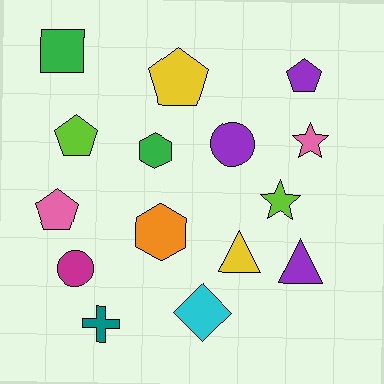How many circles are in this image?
There are 2 circles.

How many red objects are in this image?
There are no red objects.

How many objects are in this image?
There are 15 objects.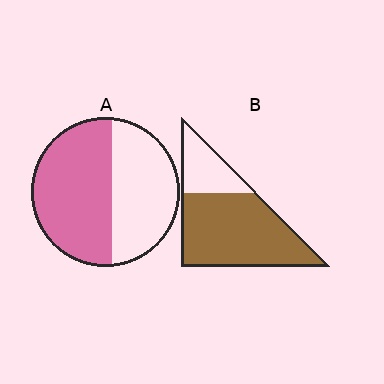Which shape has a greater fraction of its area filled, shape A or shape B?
Shape B.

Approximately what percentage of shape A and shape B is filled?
A is approximately 55% and B is approximately 75%.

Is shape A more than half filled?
Yes.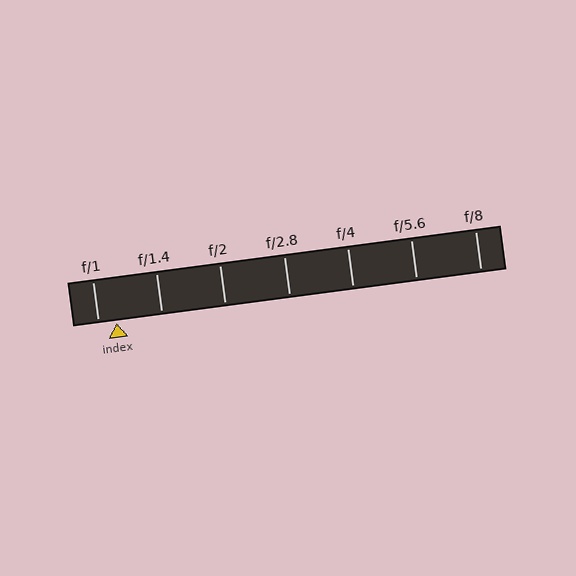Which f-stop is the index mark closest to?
The index mark is closest to f/1.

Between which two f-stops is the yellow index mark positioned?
The index mark is between f/1 and f/1.4.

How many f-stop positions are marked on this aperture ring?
There are 7 f-stop positions marked.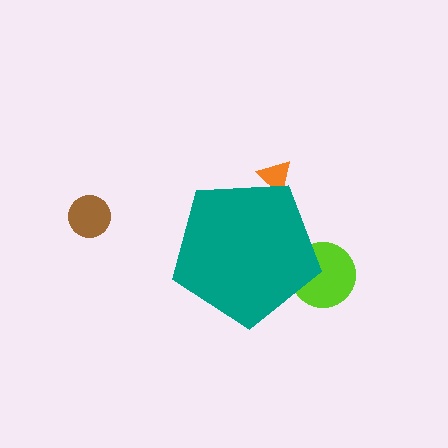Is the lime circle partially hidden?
Yes, the lime circle is partially hidden behind the teal pentagon.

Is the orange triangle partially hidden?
Yes, the orange triangle is partially hidden behind the teal pentagon.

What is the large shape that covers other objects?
A teal pentagon.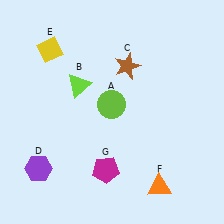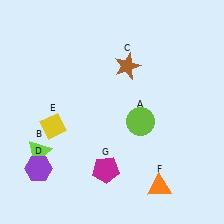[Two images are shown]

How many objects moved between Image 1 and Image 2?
3 objects moved between the two images.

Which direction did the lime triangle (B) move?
The lime triangle (B) moved down.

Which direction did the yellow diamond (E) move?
The yellow diamond (E) moved down.